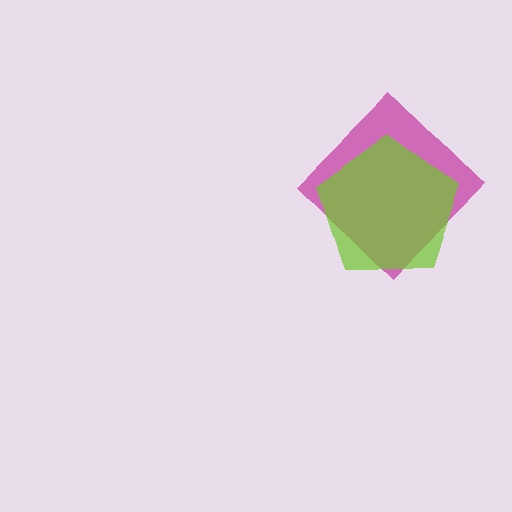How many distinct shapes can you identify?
There are 2 distinct shapes: a magenta diamond, a lime pentagon.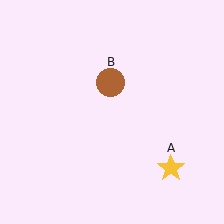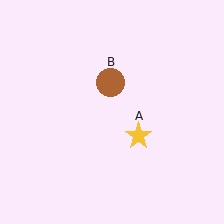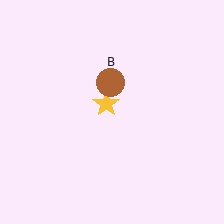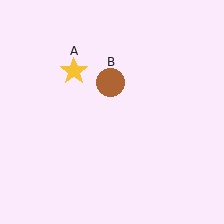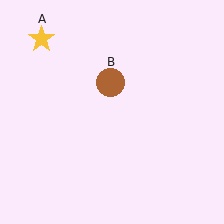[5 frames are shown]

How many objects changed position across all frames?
1 object changed position: yellow star (object A).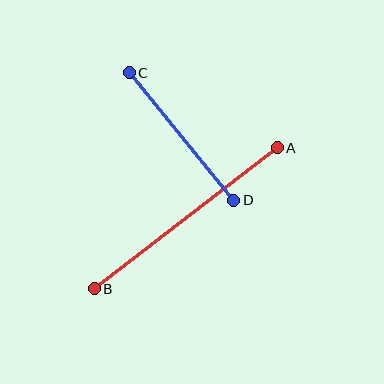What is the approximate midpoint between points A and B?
The midpoint is at approximately (186, 218) pixels.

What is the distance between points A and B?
The distance is approximately 231 pixels.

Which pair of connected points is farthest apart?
Points A and B are farthest apart.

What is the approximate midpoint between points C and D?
The midpoint is at approximately (182, 137) pixels.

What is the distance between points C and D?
The distance is approximately 165 pixels.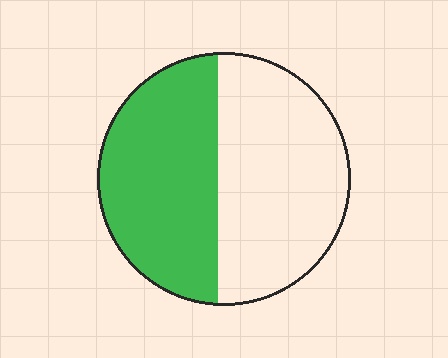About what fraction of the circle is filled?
About one half (1/2).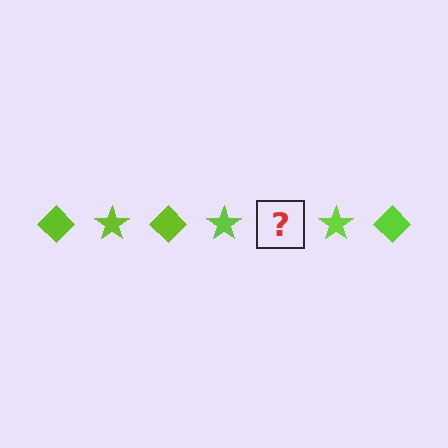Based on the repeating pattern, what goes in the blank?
The blank should be a lime diamond.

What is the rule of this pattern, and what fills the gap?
The rule is that the pattern cycles through diamond, star shapes in lime. The gap should be filled with a lime diamond.